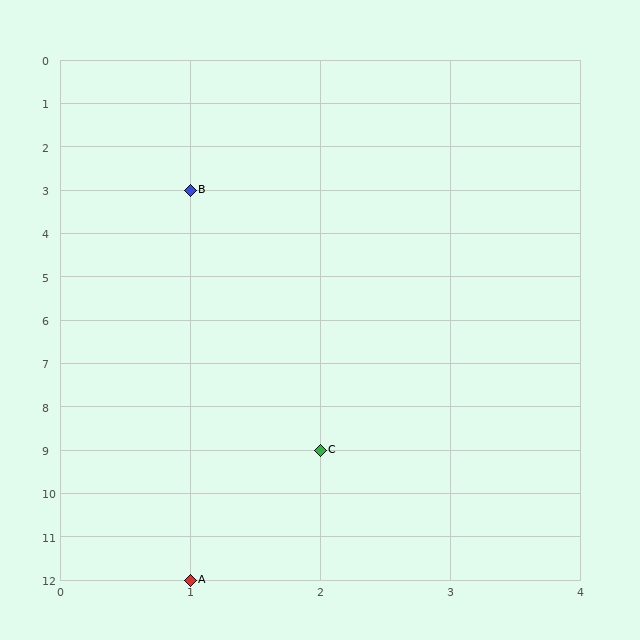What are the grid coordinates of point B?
Point B is at grid coordinates (1, 3).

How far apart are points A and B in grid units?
Points A and B are 9 rows apart.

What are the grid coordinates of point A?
Point A is at grid coordinates (1, 12).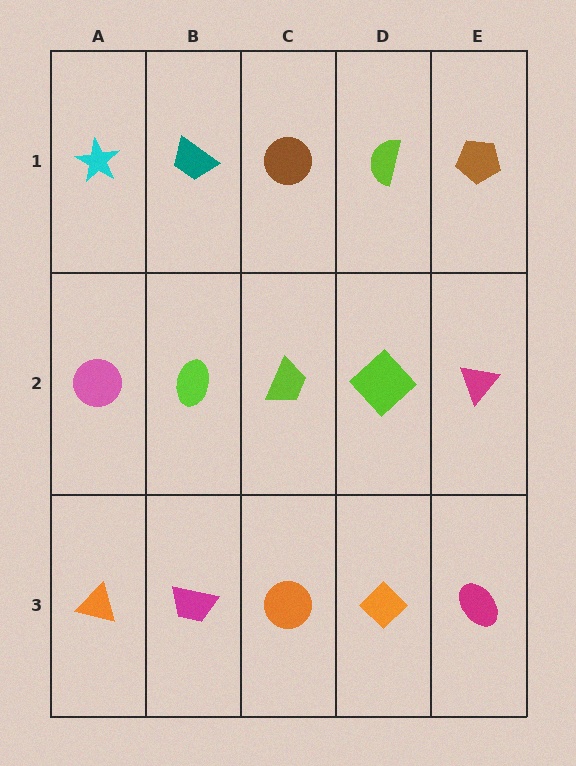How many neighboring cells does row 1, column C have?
3.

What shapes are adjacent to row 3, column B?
A lime ellipse (row 2, column B), an orange triangle (row 3, column A), an orange circle (row 3, column C).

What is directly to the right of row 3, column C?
An orange diamond.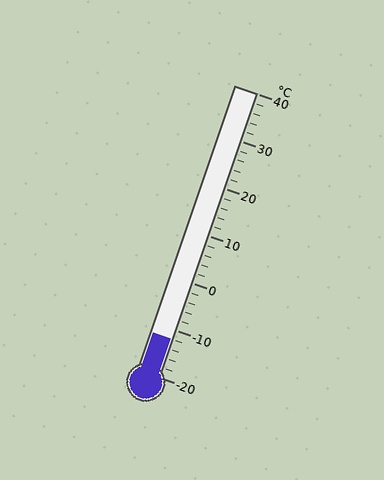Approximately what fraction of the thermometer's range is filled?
The thermometer is filled to approximately 15% of its range.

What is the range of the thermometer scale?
The thermometer scale ranges from -20°C to 40°C.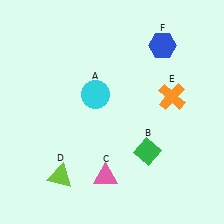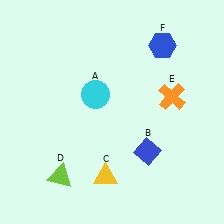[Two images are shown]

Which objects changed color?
B changed from green to blue. C changed from pink to yellow.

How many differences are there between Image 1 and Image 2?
There are 2 differences between the two images.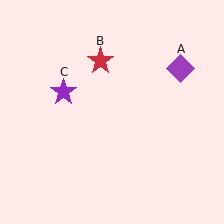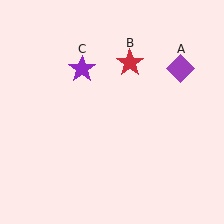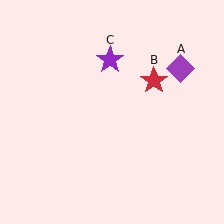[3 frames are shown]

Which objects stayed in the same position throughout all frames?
Purple diamond (object A) remained stationary.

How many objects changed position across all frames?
2 objects changed position: red star (object B), purple star (object C).